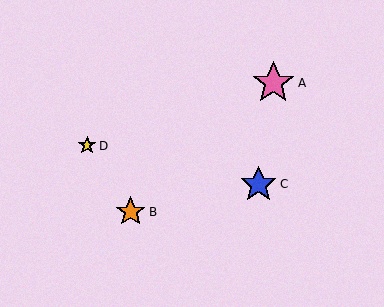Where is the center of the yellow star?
The center of the yellow star is at (87, 146).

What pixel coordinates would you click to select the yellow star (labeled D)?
Click at (87, 146) to select the yellow star D.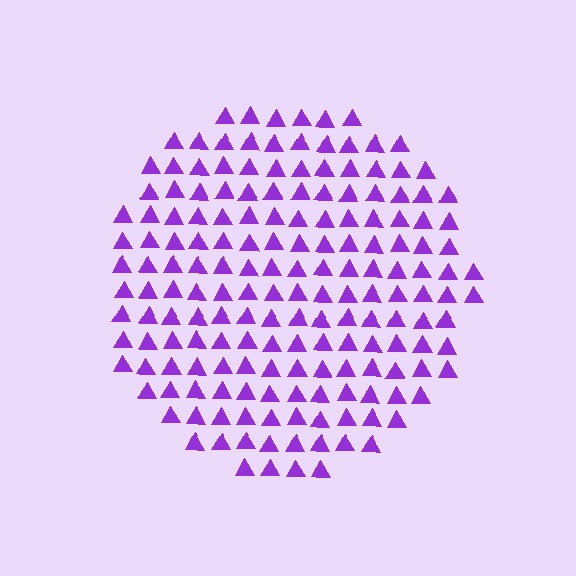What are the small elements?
The small elements are triangles.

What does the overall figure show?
The overall figure shows a circle.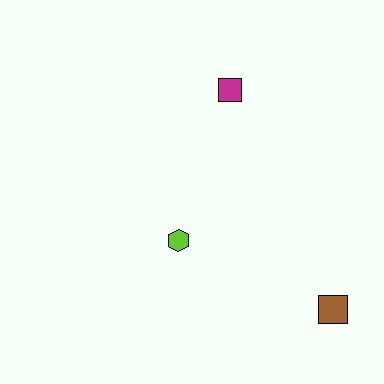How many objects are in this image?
There are 3 objects.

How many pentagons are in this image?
There are no pentagons.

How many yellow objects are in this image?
There are no yellow objects.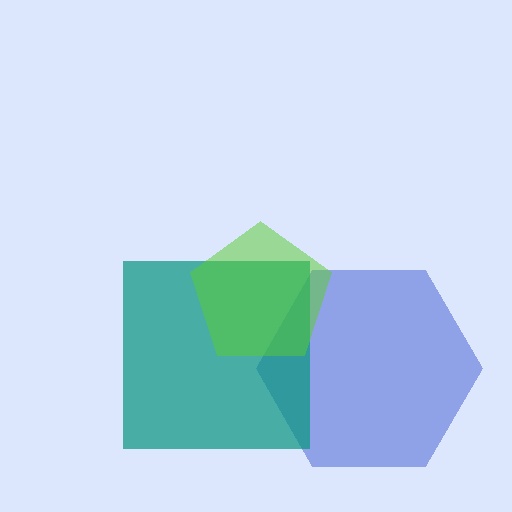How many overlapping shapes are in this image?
There are 3 overlapping shapes in the image.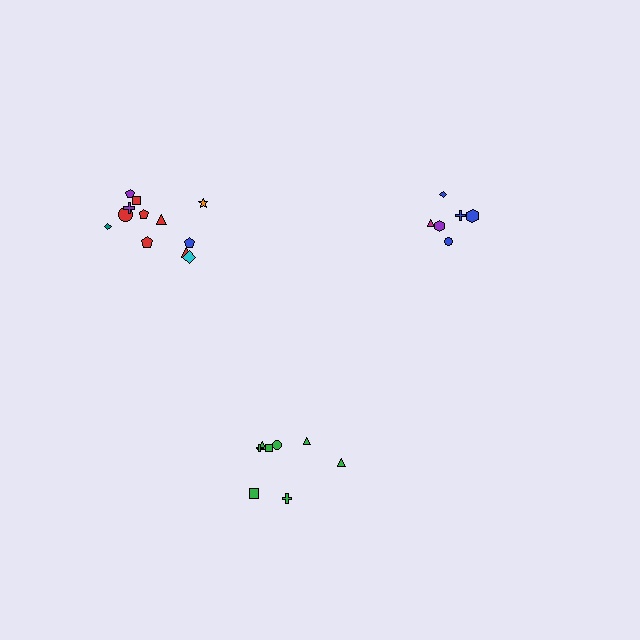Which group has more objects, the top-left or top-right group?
The top-left group.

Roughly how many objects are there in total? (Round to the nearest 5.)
Roughly 25 objects in total.